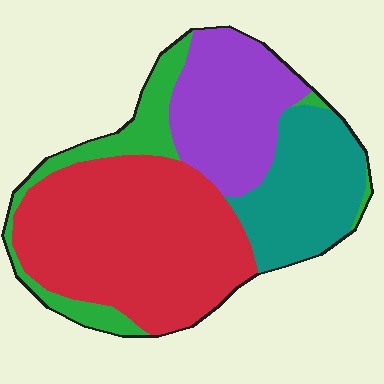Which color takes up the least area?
Green, at roughly 15%.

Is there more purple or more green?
Purple.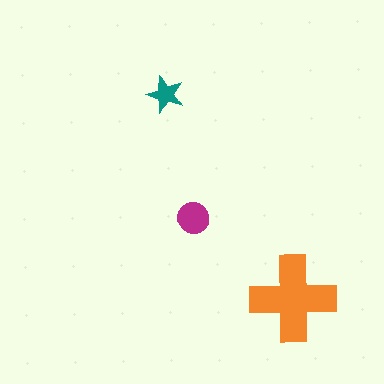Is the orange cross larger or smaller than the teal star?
Larger.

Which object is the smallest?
The teal star.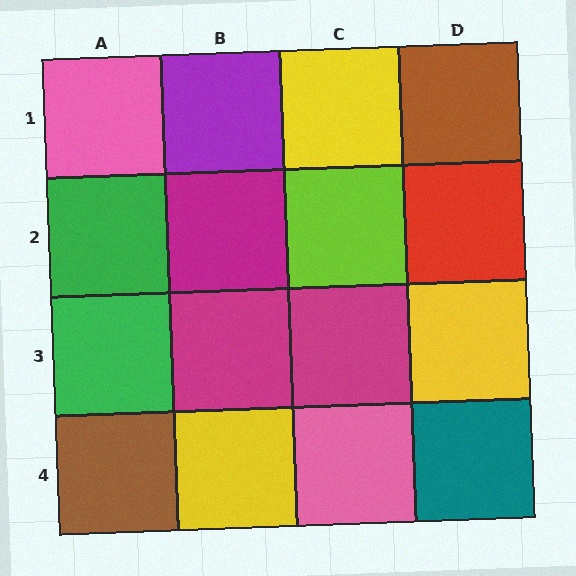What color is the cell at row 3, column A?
Green.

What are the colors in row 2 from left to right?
Green, magenta, lime, red.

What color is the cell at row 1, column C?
Yellow.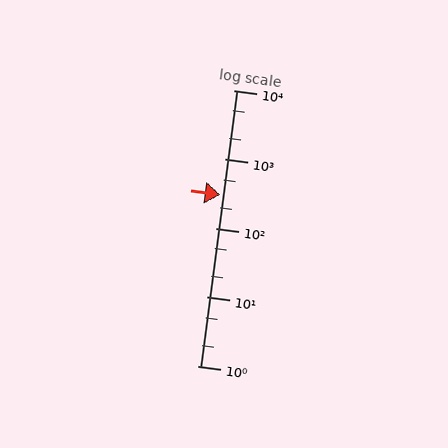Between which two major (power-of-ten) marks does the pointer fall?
The pointer is between 100 and 1000.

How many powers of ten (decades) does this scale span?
The scale spans 4 decades, from 1 to 10000.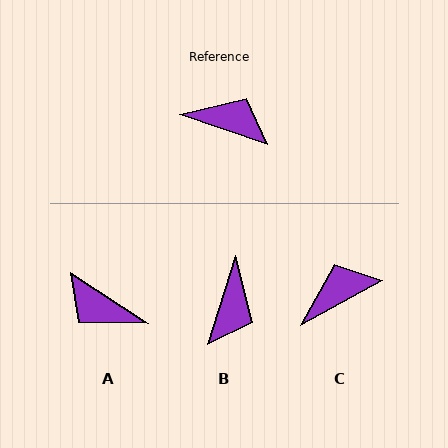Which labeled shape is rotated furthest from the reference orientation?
A, about 166 degrees away.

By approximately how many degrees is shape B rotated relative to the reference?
Approximately 89 degrees clockwise.